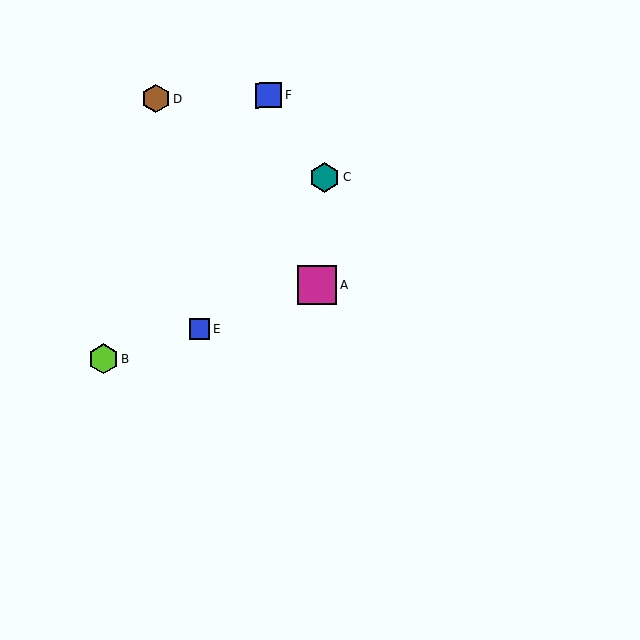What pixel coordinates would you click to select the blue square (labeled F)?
Click at (269, 95) to select the blue square F.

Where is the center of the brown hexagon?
The center of the brown hexagon is at (156, 99).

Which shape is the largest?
The magenta square (labeled A) is the largest.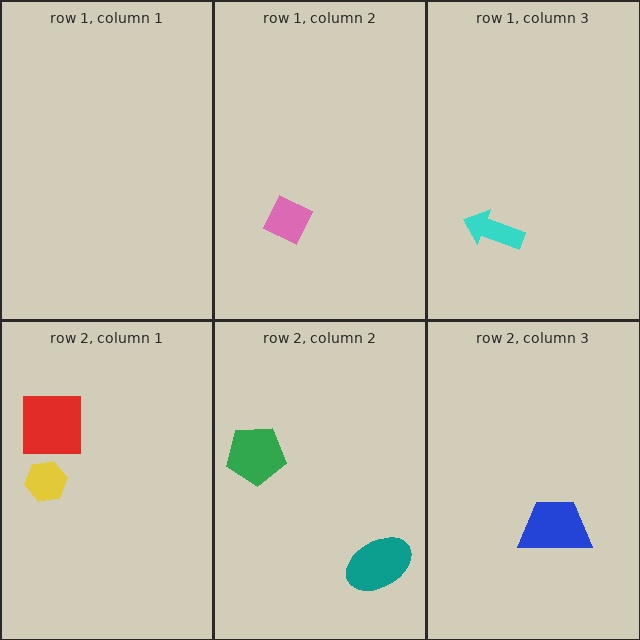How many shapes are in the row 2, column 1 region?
2.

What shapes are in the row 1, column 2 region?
The pink diamond.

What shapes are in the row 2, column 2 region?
The green pentagon, the teal ellipse.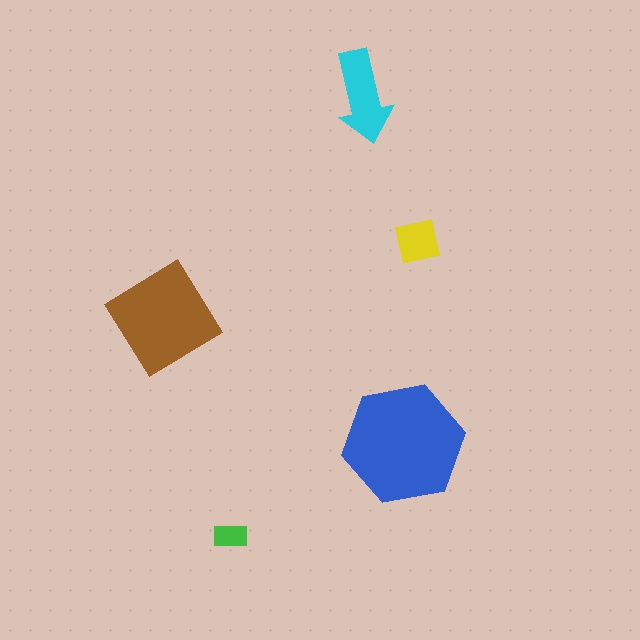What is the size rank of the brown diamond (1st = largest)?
2nd.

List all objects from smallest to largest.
The green rectangle, the yellow square, the cyan arrow, the brown diamond, the blue hexagon.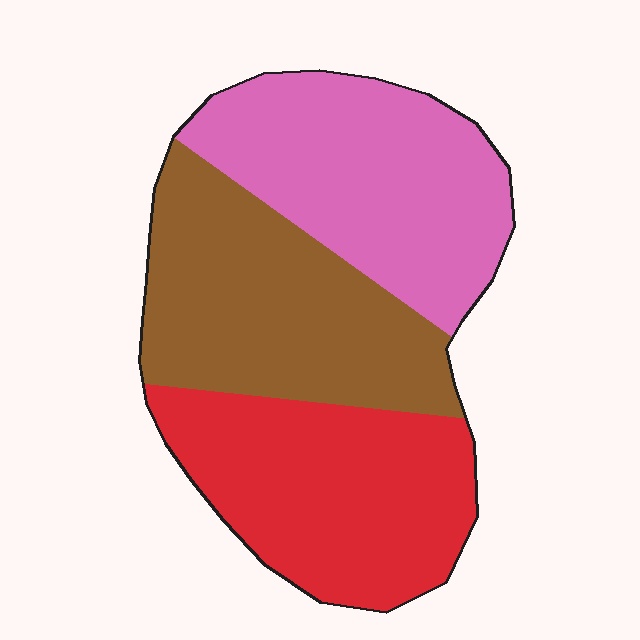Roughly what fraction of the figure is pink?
Pink covers 33% of the figure.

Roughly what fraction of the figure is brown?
Brown covers roughly 35% of the figure.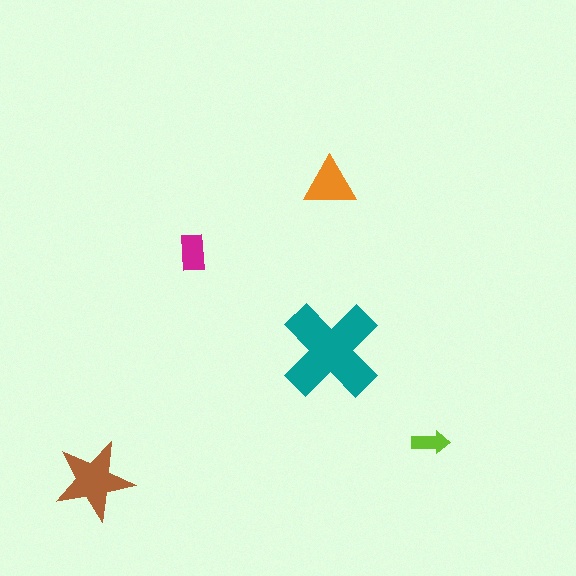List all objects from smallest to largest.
The lime arrow, the magenta rectangle, the orange triangle, the brown star, the teal cross.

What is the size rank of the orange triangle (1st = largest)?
3rd.